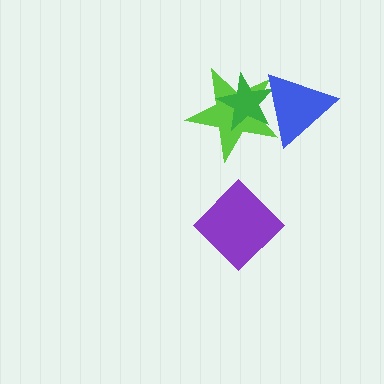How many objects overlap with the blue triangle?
2 objects overlap with the blue triangle.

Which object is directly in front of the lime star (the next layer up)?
The green star is directly in front of the lime star.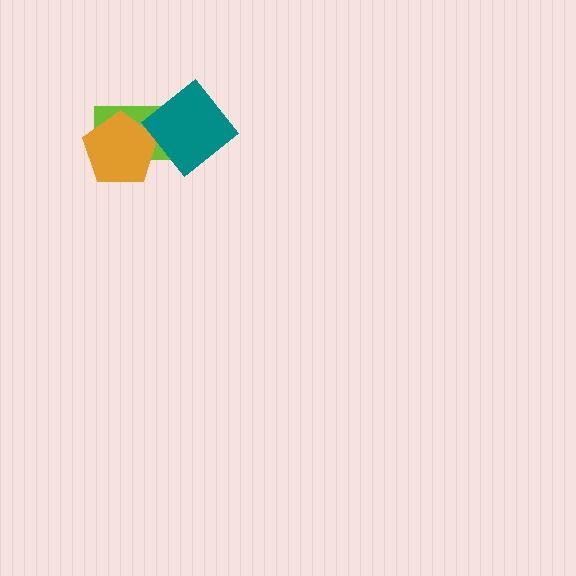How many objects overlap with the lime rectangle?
2 objects overlap with the lime rectangle.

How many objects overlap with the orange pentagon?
2 objects overlap with the orange pentagon.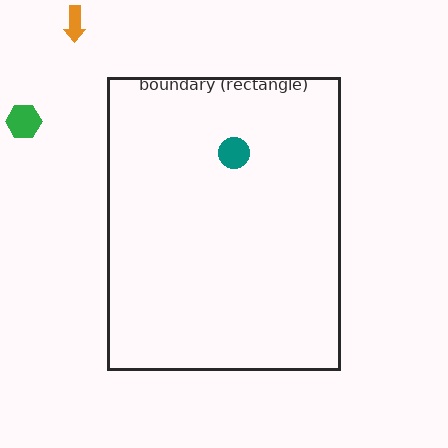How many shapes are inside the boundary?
1 inside, 2 outside.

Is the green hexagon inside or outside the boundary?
Outside.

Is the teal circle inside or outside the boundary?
Inside.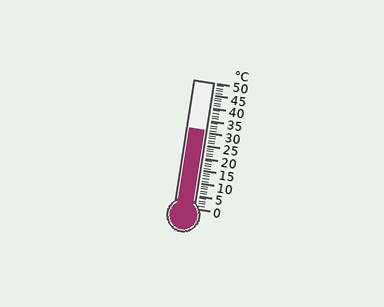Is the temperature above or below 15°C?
The temperature is above 15°C.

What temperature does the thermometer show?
The thermometer shows approximately 31°C.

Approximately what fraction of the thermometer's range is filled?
The thermometer is filled to approximately 60% of its range.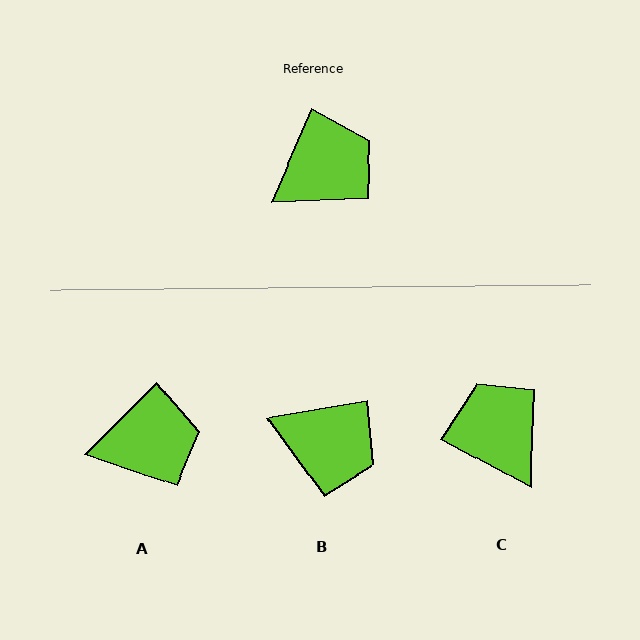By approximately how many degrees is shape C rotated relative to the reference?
Approximately 86 degrees counter-clockwise.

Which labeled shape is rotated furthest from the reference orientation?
C, about 86 degrees away.